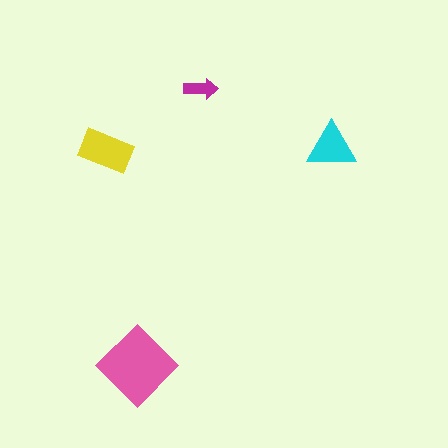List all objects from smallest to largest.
The magenta arrow, the cyan triangle, the yellow rectangle, the pink diamond.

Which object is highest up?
The magenta arrow is topmost.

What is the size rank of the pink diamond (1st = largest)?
1st.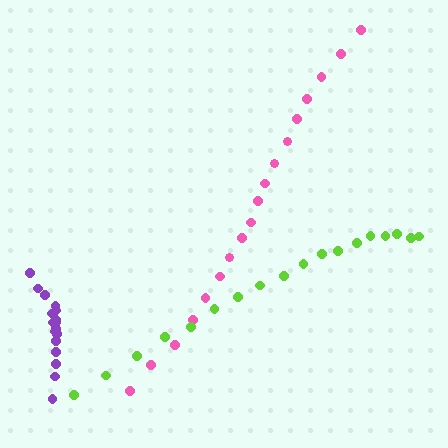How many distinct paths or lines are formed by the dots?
There are 3 distinct paths.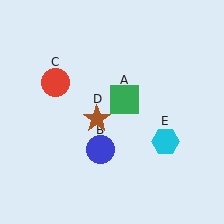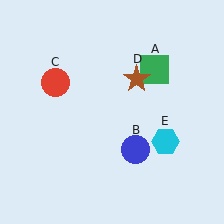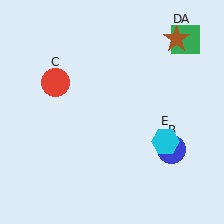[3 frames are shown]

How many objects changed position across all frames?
3 objects changed position: green square (object A), blue circle (object B), brown star (object D).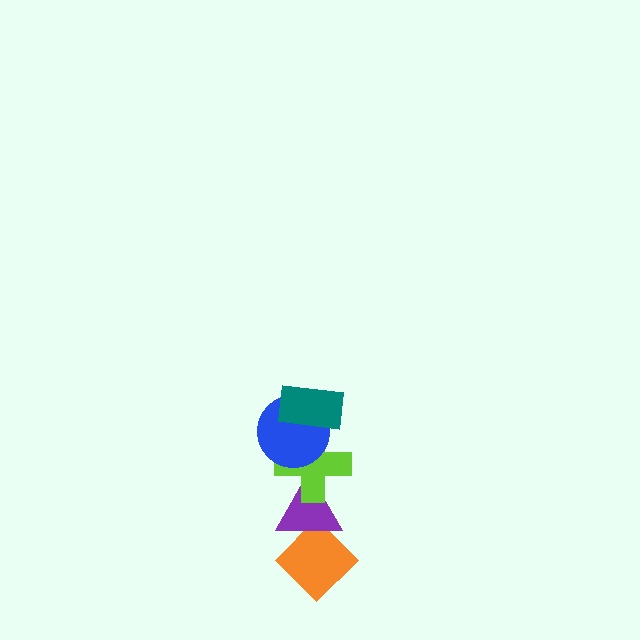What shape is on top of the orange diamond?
The purple triangle is on top of the orange diamond.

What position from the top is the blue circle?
The blue circle is 2nd from the top.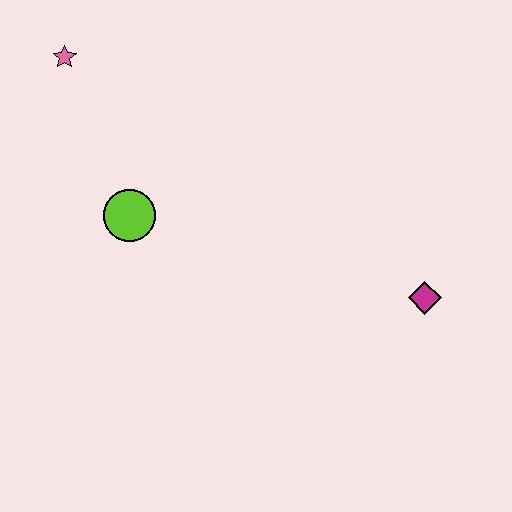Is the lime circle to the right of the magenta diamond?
No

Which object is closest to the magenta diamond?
The lime circle is closest to the magenta diamond.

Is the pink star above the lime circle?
Yes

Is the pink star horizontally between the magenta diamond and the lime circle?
No